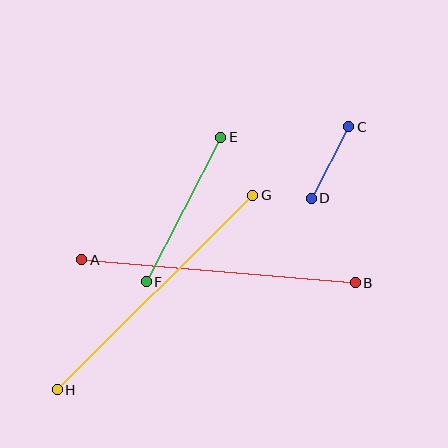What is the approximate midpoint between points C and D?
The midpoint is at approximately (330, 163) pixels.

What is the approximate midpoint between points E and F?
The midpoint is at approximately (183, 210) pixels.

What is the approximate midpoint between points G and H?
The midpoint is at approximately (155, 292) pixels.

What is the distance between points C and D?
The distance is approximately 81 pixels.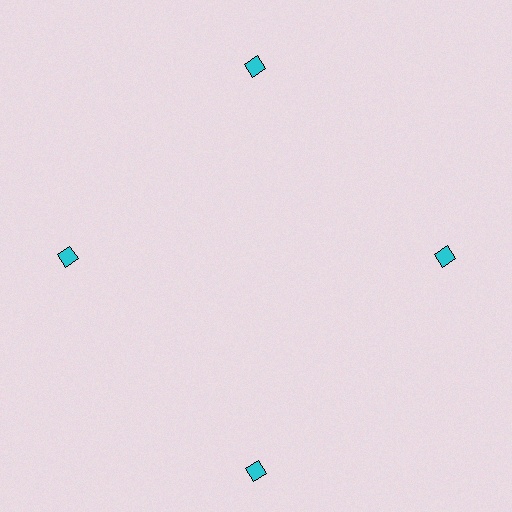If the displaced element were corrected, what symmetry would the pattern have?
It would have 4-fold rotational symmetry — the pattern would map onto itself every 90 degrees.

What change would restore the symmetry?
The symmetry would be restored by moving it inward, back onto the ring so that all 4 diamonds sit at equal angles and equal distance from the center.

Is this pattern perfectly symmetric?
No. The 4 cyan diamonds are arranged in a ring, but one element near the 6 o'clock position is pushed outward from the center, breaking the 4-fold rotational symmetry.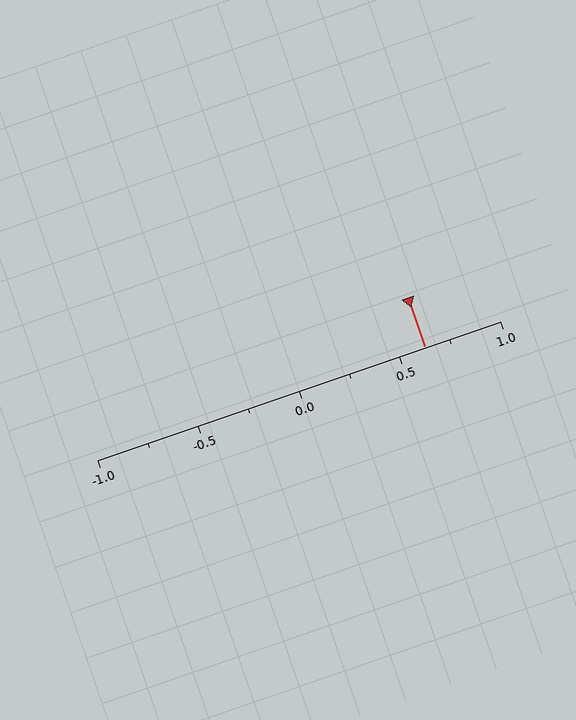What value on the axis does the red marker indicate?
The marker indicates approximately 0.62.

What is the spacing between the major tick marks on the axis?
The major ticks are spaced 0.5 apart.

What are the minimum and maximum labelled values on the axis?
The axis runs from -1.0 to 1.0.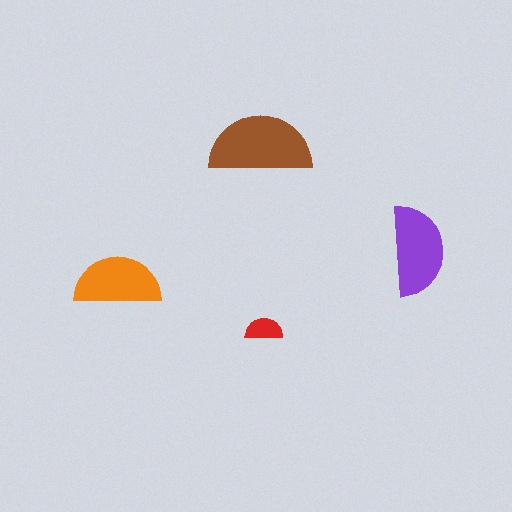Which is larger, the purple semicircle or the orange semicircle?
The purple one.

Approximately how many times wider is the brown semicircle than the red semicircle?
About 2.5 times wider.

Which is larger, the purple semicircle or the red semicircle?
The purple one.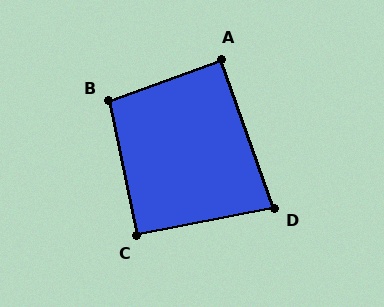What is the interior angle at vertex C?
Approximately 91 degrees (approximately right).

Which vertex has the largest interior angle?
B, at approximately 98 degrees.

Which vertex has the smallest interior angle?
D, at approximately 82 degrees.